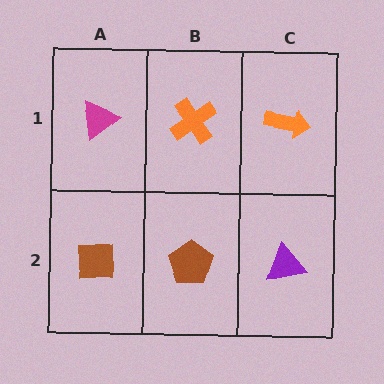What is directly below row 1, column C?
A purple triangle.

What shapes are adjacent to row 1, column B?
A brown pentagon (row 2, column B), a magenta triangle (row 1, column A), an orange arrow (row 1, column C).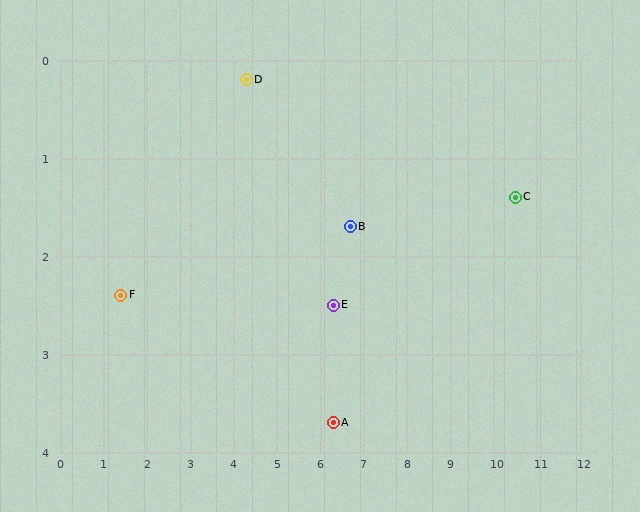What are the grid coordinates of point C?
Point C is at approximately (10.5, 1.4).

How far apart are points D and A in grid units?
Points D and A are about 4.0 grid units apart.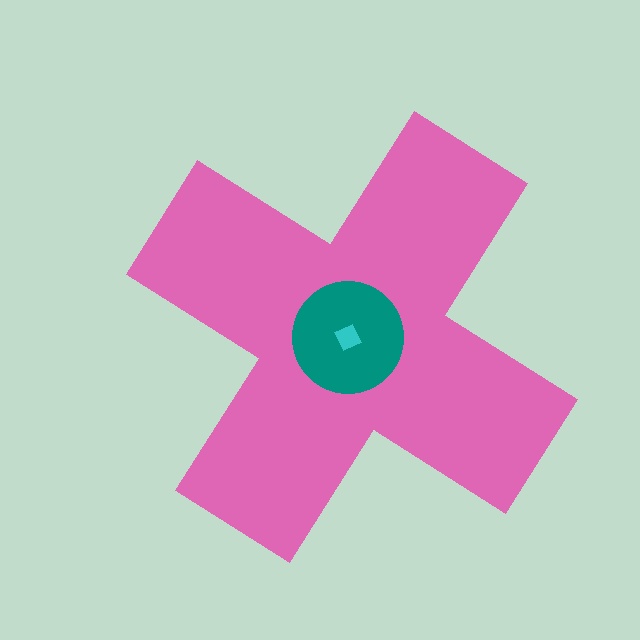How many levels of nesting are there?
3.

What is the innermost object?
The cyan diamond.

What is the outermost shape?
The pink cross.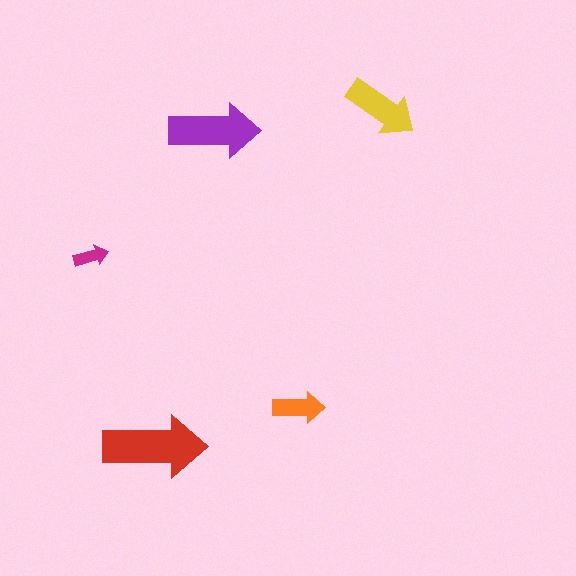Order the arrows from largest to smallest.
the red one, the purple one, the yellow one, the orange one, the magenta one.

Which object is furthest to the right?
The yellow arrow is rightmost.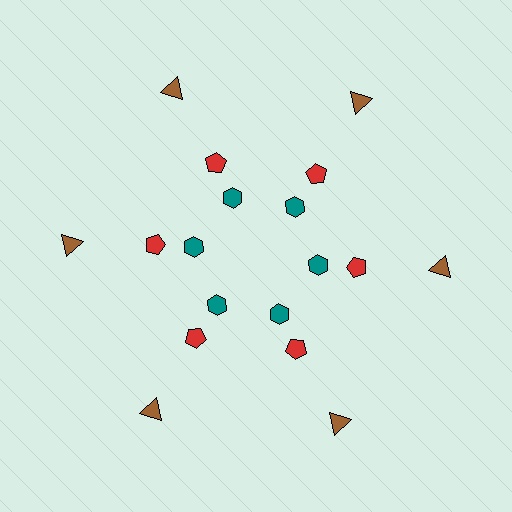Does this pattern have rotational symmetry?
Yes, this pattern has 6-fold rotational symmetry. It looks the same after rotating 60 degrees around the center.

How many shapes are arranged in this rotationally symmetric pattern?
There are 18 shapes, arranged in 6 groups of 3.